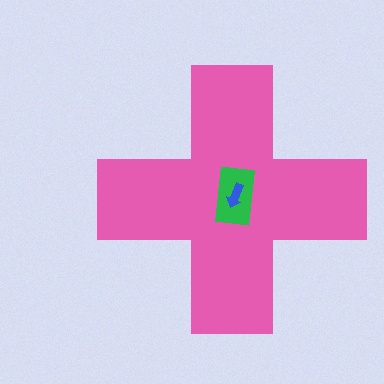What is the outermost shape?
The pink cross.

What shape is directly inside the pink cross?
The green rectangle.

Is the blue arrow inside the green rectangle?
Yes.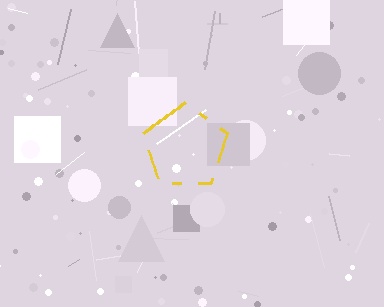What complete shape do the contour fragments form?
The contour fragments form a pentagon.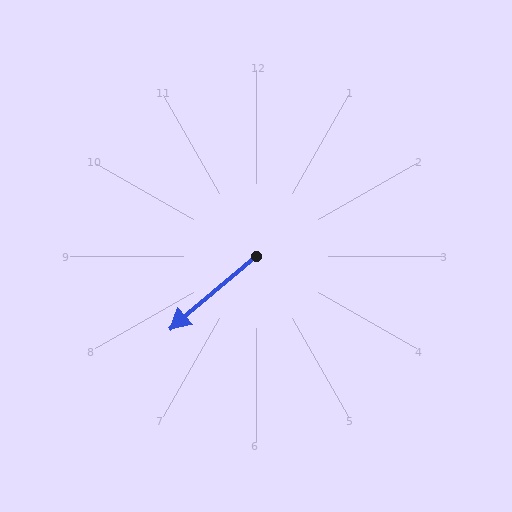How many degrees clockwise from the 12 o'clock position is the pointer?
Approximately 230 degrees.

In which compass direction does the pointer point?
Southwest.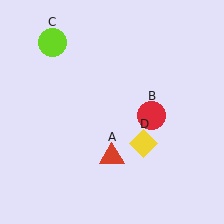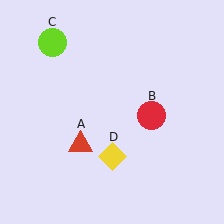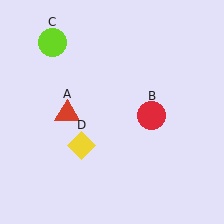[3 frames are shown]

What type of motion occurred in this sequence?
The red triangle (object A), yellow diamond (object D) rotated clockwise around the center of the scene.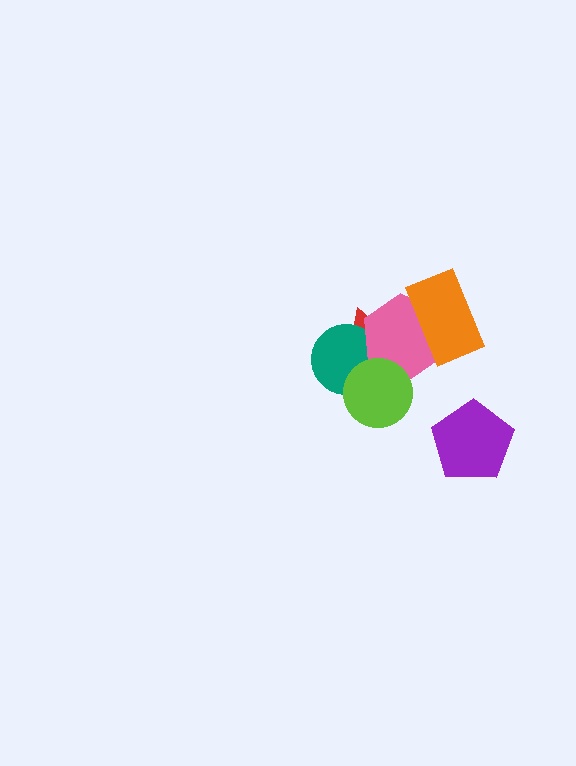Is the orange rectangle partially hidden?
No, no other shape covers it.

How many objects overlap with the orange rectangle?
1 object overlaps with the orange rectangle.